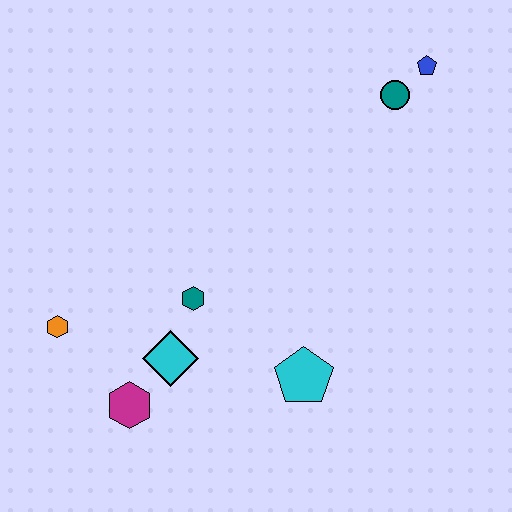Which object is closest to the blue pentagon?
The teal circle is closest to the blue pentagon.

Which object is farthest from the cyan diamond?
The blue pentagon is farthest from the cyan diamond.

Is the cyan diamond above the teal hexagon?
No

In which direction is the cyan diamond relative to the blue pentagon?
The cyan diamond is below the blue pentagon.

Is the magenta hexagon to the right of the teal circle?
No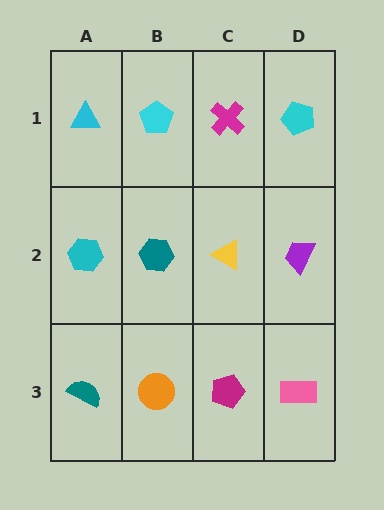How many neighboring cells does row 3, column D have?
2.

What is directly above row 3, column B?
A teal hexagon.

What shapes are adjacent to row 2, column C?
A magenta cross (row 1, column C), a magenta pentagon (row 3, column C), a teal hexagon (row 2, column B), a purple trapezoid (row 2, column D).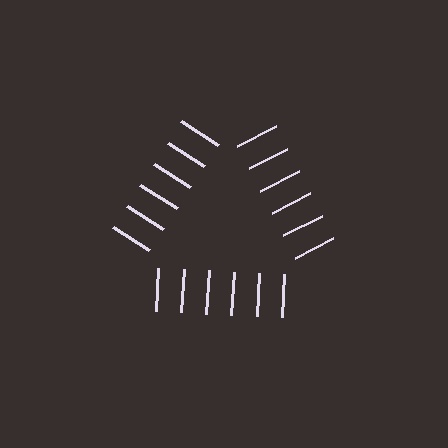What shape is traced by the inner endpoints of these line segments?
An illusory triangle — the line segments terminate on its edges but no continuous stroke is drawn.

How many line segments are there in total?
18 — 6 along each of the 3 edges.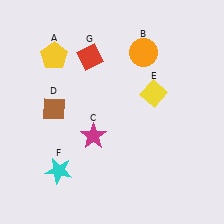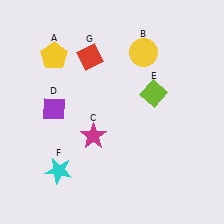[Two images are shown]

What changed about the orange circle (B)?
In Image 1, B is orange. In Image 2, it changed to yellow.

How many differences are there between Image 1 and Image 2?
There are 3 differences between the two images.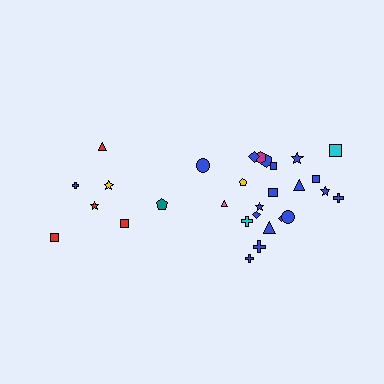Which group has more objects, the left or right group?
The right group.